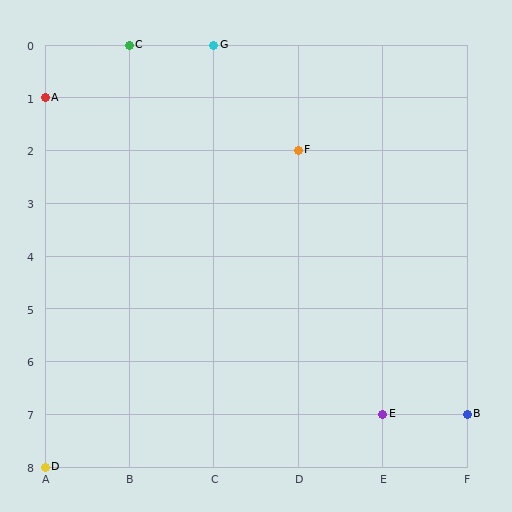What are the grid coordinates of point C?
Point C is at grid coordinates (B, 0).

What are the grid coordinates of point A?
Point A is at grid coordinates (A, 1).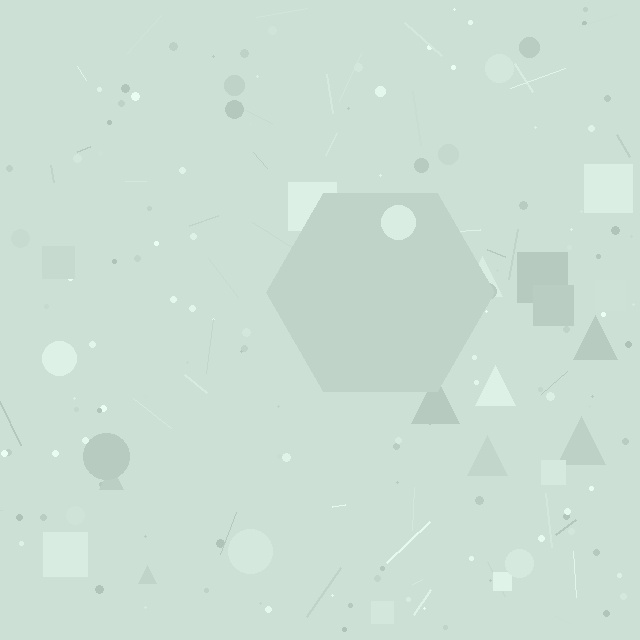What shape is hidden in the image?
A hexagon is hidden in the image.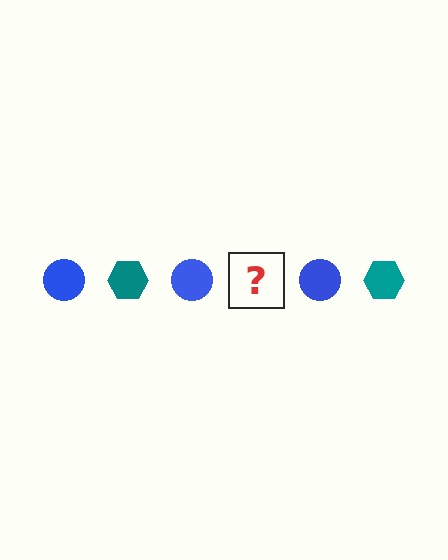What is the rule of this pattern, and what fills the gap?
The rule is that the pattern alternates between blue circle and teal hexagon. The gap should be filled with a teal hexagon.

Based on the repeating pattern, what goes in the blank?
The blank should be a teal hexagon.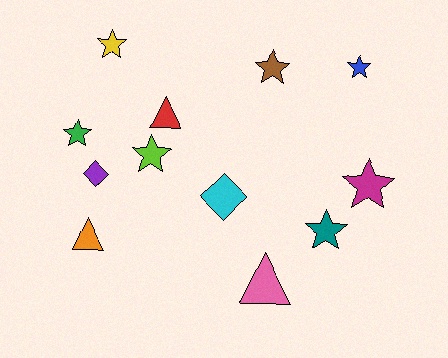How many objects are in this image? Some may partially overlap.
There are 12 objects.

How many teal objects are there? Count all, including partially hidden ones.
There is 1 teal object.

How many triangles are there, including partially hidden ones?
There are 3 triangles.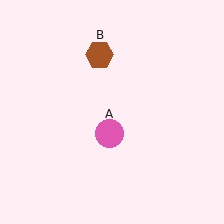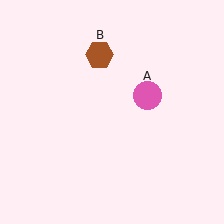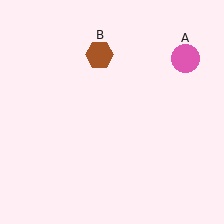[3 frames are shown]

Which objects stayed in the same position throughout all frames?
Brown hexagon (object B) remained stationary.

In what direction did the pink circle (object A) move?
The pink circle (object A) moved up and to the right.